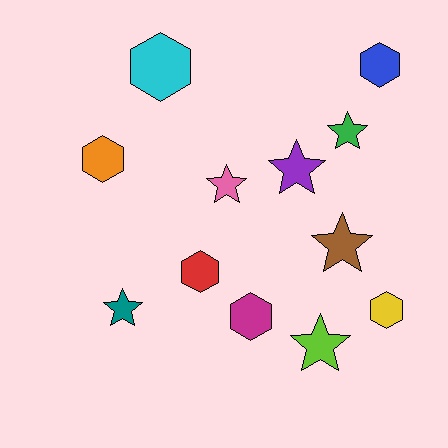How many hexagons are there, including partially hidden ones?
There are 6 hexagons.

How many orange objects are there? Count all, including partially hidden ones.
There is 1 orange object.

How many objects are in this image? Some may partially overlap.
There are 12 objects.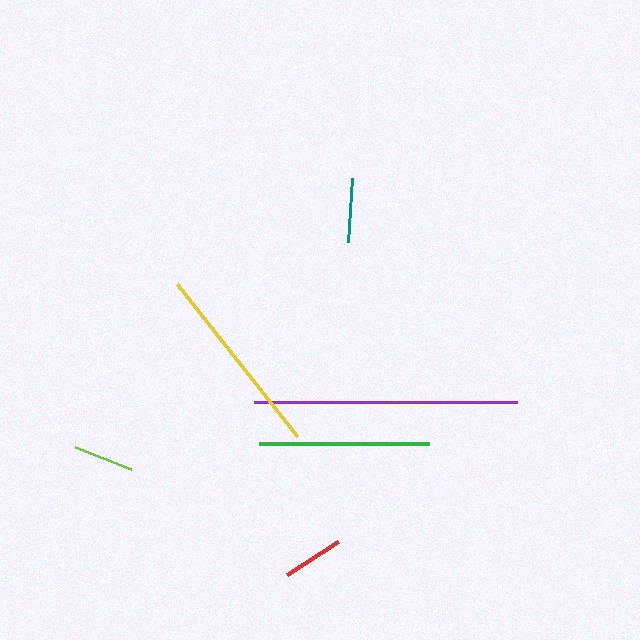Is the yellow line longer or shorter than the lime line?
The yellow line is longer than the lime line.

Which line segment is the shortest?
The lime line is the shortest at approximately 60 pixels.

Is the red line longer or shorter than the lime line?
The red line is longer than the lime line.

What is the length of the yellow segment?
The yellow segment is approximately 194 pixels long.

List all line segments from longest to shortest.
From longest to shortest: purple, yellow, green, teal, red, lime.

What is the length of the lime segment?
The lime segment is approximately 60 pixels long.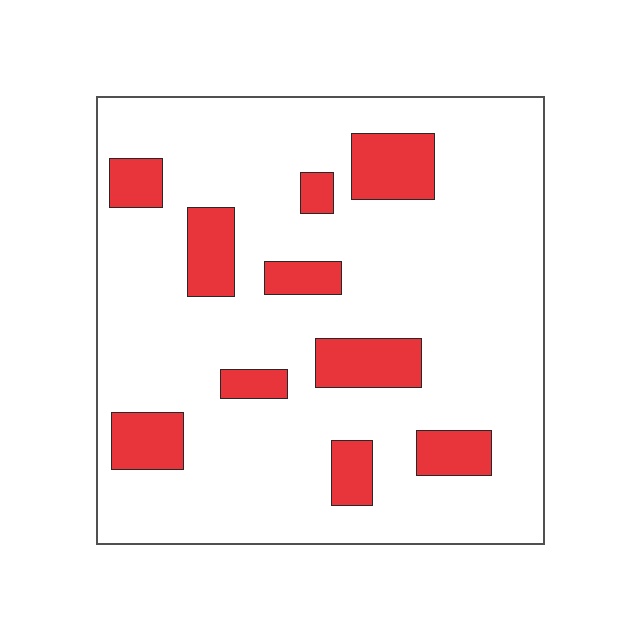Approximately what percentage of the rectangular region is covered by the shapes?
Approximately 15%.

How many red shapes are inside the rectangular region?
10.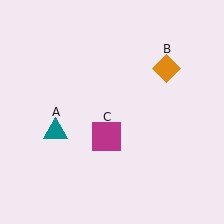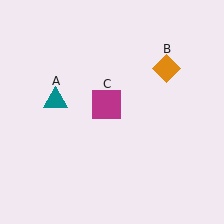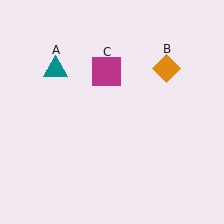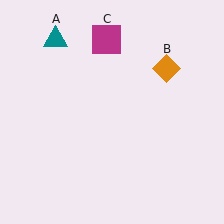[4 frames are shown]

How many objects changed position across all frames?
2 objects changed position: teal triangle (object A), magenta square (object C).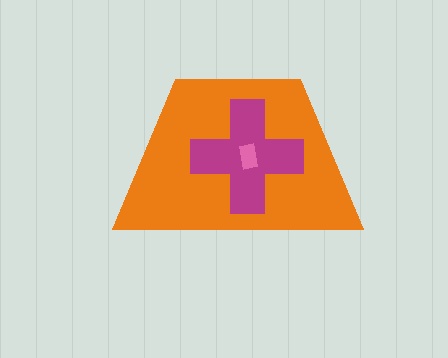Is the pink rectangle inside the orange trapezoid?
Yes.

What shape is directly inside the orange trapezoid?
The magenta cross.